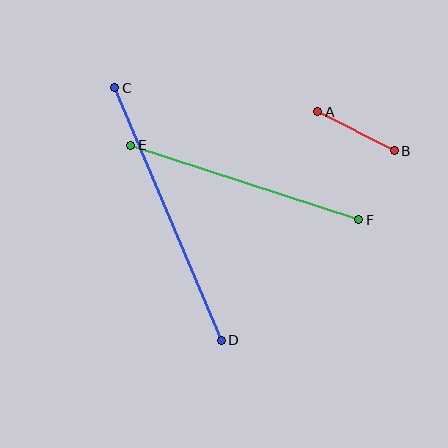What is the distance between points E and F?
The distance is approximately 240 pixels.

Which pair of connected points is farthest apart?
Points C and D are farthest apart.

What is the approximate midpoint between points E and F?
The midpoint is at approximately (245, 183) pixels.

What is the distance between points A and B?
The distance is approximately 86 pixels.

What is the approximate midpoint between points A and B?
The midpoint is at approximately (356, 131) pixels.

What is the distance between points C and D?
The distance is approximately 274 pixels.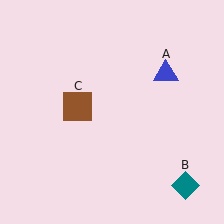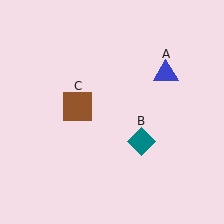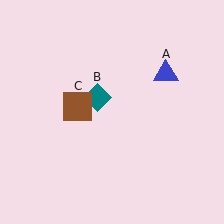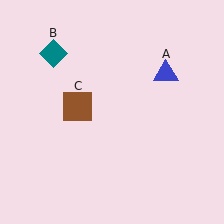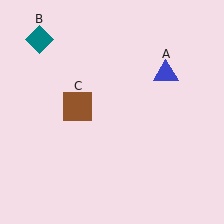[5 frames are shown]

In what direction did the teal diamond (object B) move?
The teal diamond (object B) moved up and to the left.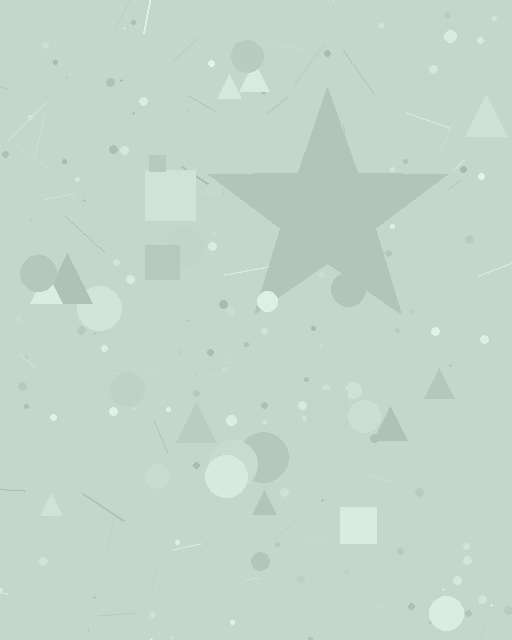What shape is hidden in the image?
A star is hidden in the image.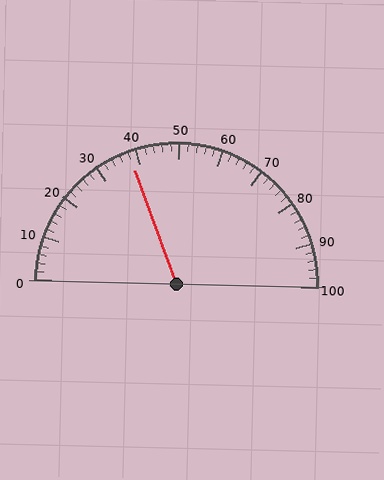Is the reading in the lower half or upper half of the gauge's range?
The reading is in the lower half of the range (0 to 100).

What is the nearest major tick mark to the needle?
The nearest major tick mark is 40.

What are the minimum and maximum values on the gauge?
The gauge ranges from 0 to 100.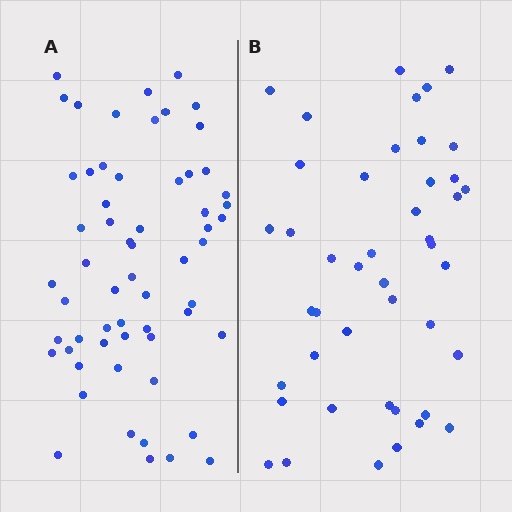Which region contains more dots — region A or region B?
Region A (the left region) has more dots.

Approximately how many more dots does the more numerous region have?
Region A has approximately 15 more dots than region B.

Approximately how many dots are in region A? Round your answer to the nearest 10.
About 60 dots.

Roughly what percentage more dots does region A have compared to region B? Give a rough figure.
About 35% more.